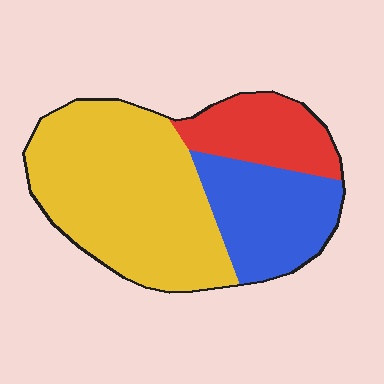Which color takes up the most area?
Yellow, at roughly 55%.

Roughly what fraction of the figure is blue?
Blue takes up about one quarter (1/4) of the figure.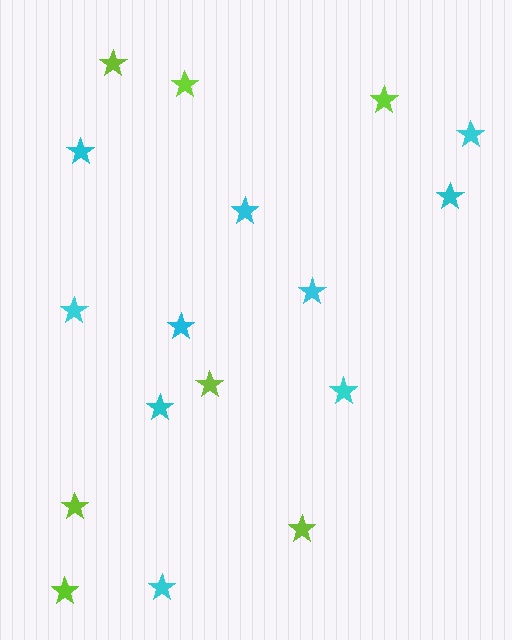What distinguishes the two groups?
There are 2 groups: one group of cyan stars (10) and one group of lime stars (7).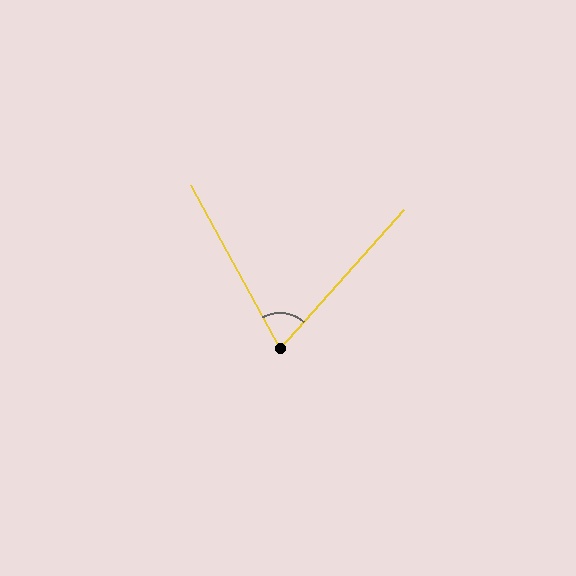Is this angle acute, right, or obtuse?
It is acute.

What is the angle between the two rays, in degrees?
Approximately 70 degrees.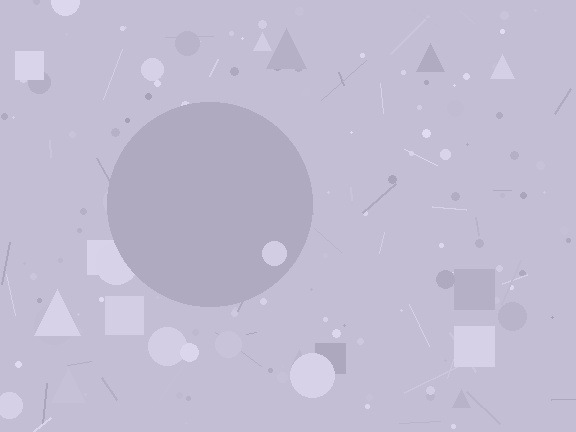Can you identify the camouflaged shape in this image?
The camouflaged shape is a circle.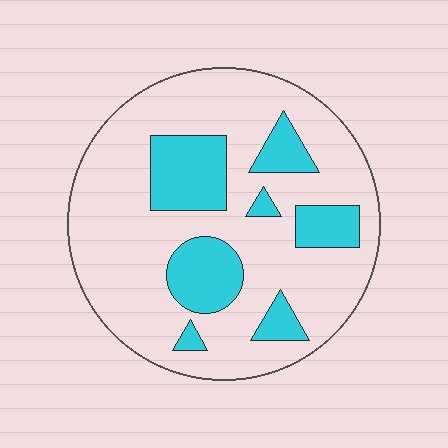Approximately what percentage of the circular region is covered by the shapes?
Approximately 25%.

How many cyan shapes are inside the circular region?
7.